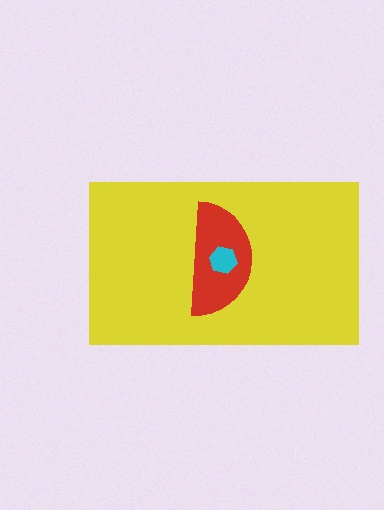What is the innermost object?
The cyan hexagon.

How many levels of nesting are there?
3.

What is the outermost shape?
The yellow rectangle.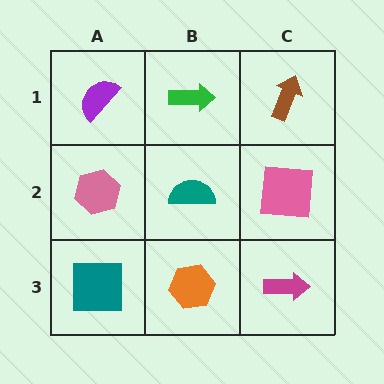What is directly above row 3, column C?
A pink square.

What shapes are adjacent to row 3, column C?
A pink square (row 2, column C), an orange hexagon (row 3, column B).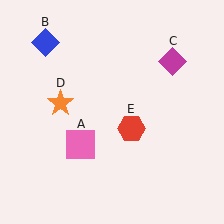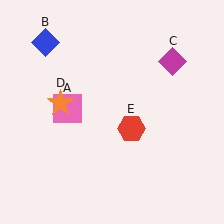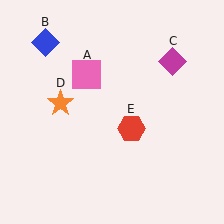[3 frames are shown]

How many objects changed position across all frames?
1 object changed position: pink square (object A).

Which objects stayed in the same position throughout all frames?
Blue diamond (object B) and magenta diamond (object C) and orange star (object D) and red hexagon (object E) remained stationary.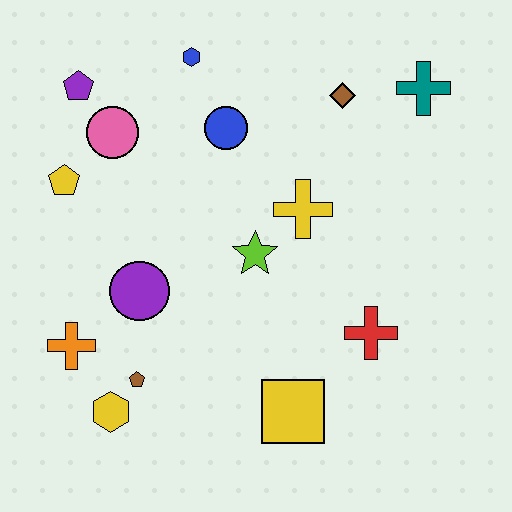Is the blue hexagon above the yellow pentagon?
Yes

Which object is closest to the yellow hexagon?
The brown pentagon is closest to the yellow hexagon.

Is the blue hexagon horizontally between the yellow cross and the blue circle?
No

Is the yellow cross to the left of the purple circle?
No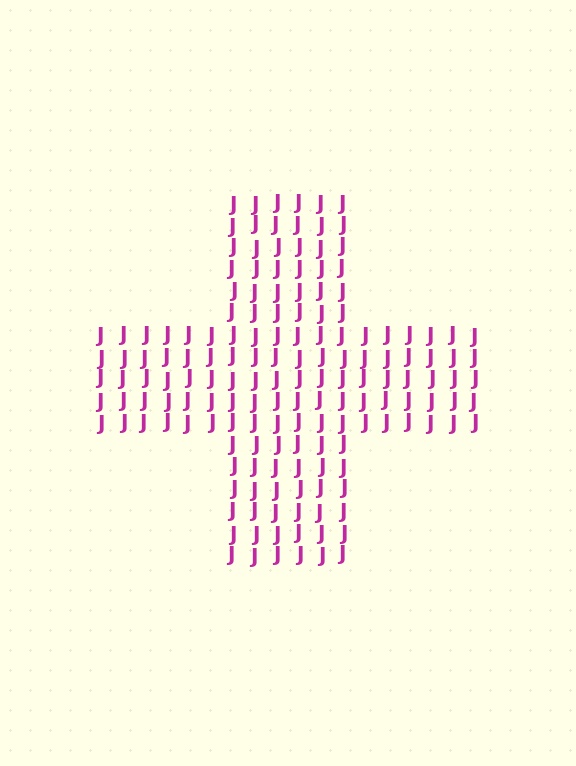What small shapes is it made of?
It is made of small letter J's.